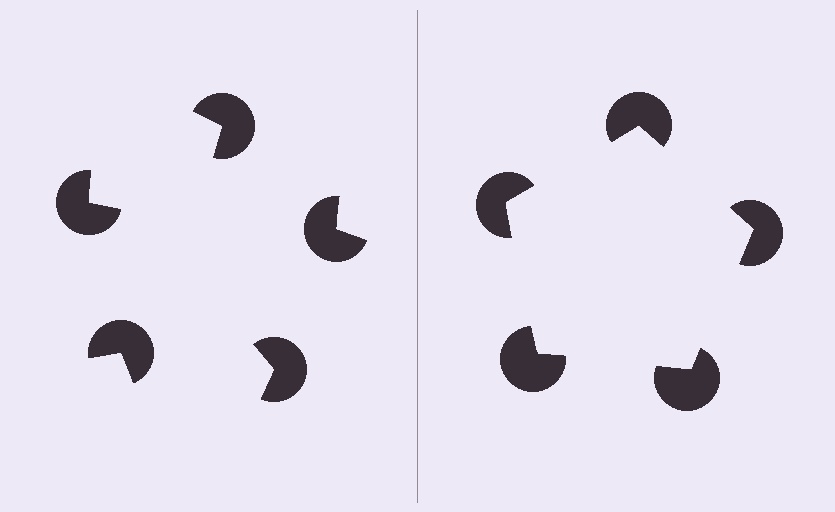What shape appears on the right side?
An illusory pentagon.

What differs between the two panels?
The pac-man discs are positioned identically on both sides; only the wedge orientations differ. On the right they align to a pentagon; on the left they are misaligned.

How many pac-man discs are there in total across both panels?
10 — 5 on each side.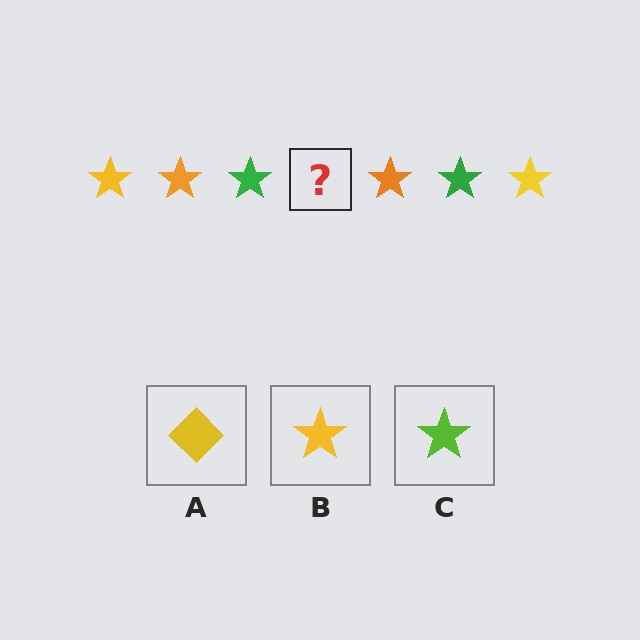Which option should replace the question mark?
Option B.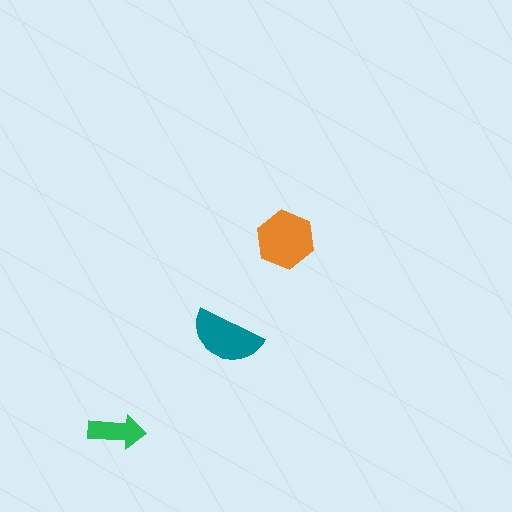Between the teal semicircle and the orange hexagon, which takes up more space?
The orange hexagon.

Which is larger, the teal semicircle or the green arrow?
The teal semicircle.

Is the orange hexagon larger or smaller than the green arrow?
Larger.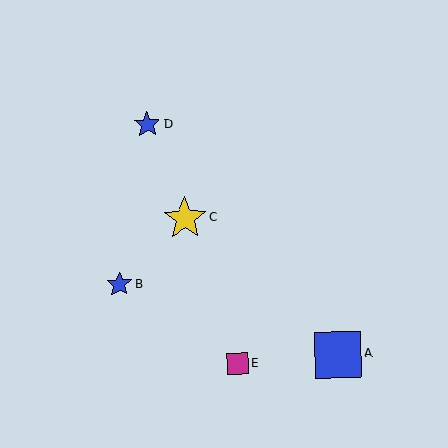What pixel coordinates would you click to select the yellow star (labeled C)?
Click at (185, 218) to select the yellow star C.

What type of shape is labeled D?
Shape D is a blue star.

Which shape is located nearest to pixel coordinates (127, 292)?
The blue star (labeled B) at (119, 284) is nearest to that location.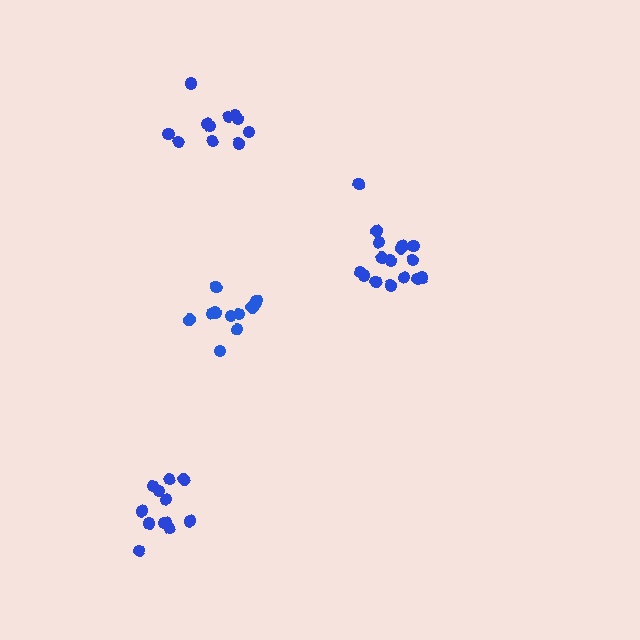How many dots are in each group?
Group 1: 16 dots, Group 2: 12 dots, Group 3: 11 dots, Group 4: 11 dots (50 total).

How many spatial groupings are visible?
There are 4 spatial groupings.